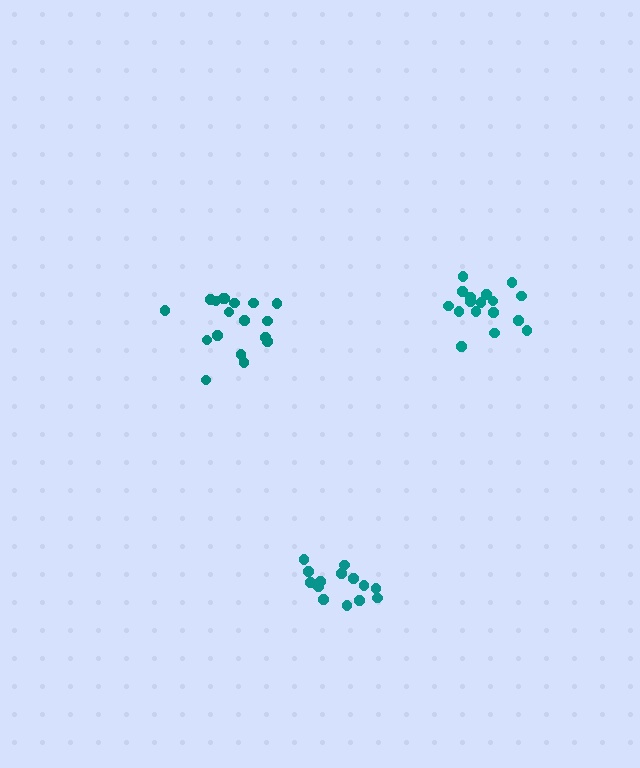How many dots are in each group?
Group 1: 17 dots, Group 2: 18 dots, Group 3: 14 dots (49 total).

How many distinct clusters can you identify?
There are 3 distinct clusters.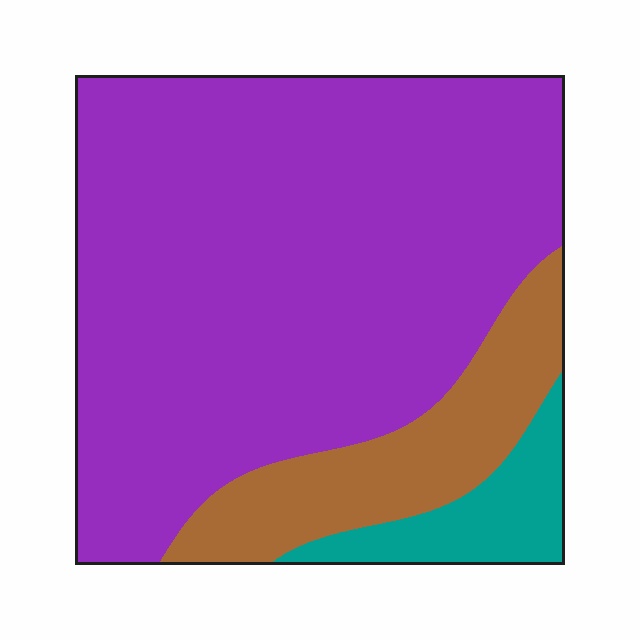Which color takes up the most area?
Purple, at roughly 75%.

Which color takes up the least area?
Teal, at roughly 10%.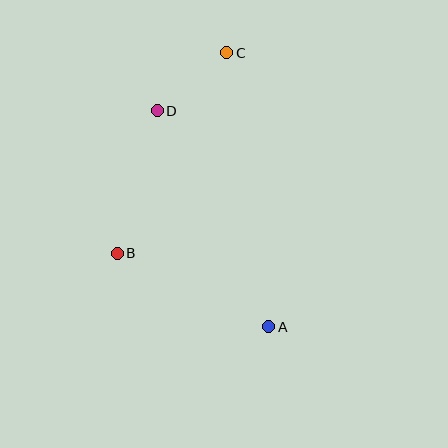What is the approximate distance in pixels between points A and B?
The distance between A and B is approximately 168 pixels.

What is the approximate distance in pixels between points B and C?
The distance between B and C is approximately 228 pixels.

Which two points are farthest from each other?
Points A and C are farthest from each other.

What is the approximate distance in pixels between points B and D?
The distance between B and D is approximately 148 pixels.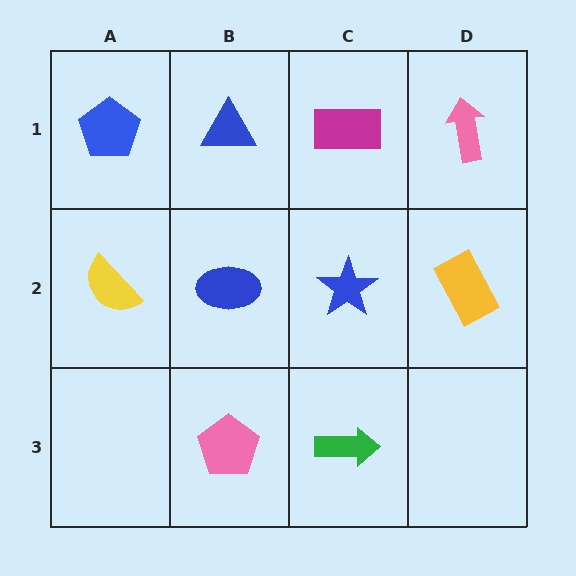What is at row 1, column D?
A pink arrow.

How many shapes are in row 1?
4 shapes.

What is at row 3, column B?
A pink pentagon.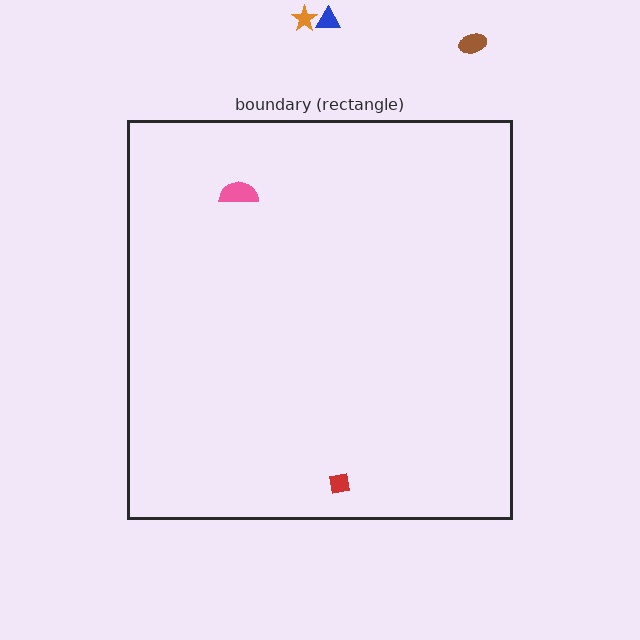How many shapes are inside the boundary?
2 inside, 3 outside.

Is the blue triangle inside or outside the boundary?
Outside.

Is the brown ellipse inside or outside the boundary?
Outside.